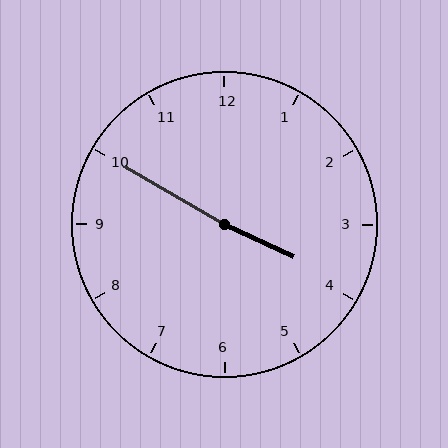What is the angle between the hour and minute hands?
Approximately 175 degrees.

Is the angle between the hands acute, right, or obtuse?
It is obtuse.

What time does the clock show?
3:50.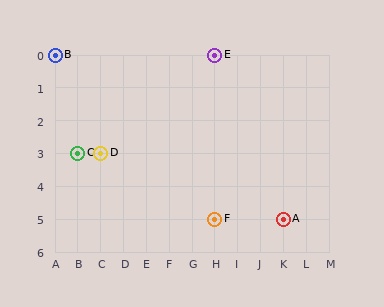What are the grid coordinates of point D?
Point D is at grid coordinates (C, 3).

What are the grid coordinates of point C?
Point C is at grid coordinates (B, 3).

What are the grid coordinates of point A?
Point A is at grid coordinates (K, 5).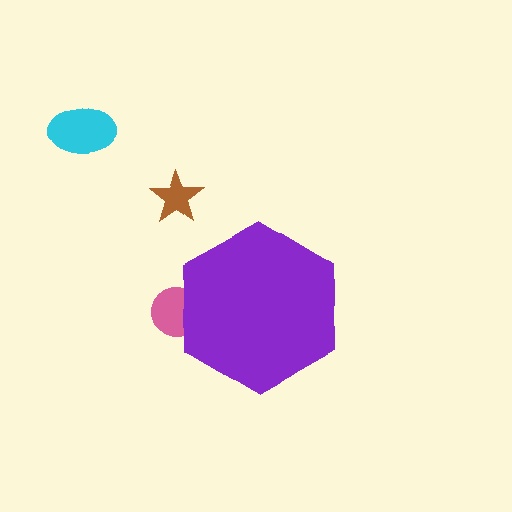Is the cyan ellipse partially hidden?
No, the cyan ellipse is fully visible.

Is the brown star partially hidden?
No, the brown star is fully visible.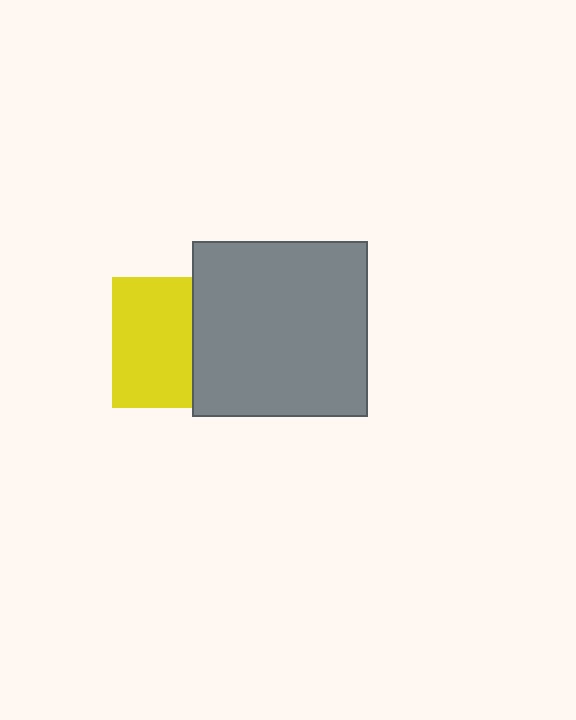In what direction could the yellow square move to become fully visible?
The yellow square could move left. That would shift it out from behind the gray square entirely.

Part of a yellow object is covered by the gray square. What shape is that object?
It is a square.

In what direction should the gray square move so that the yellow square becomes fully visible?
The gray square should move right. That is the shortest direction to clear the overlap and leave the yellow square fully visible.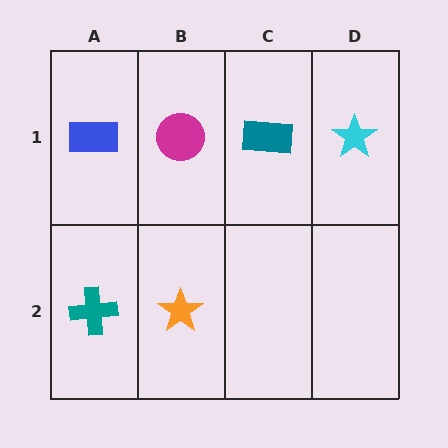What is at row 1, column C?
A teal rectangle.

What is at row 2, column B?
An orange star.